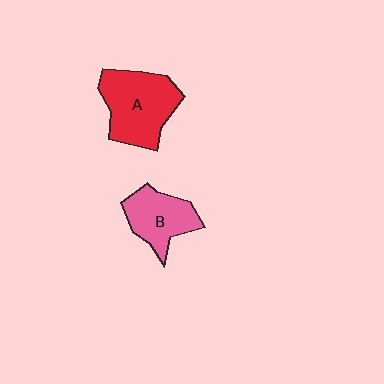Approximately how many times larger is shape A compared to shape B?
Approximately 1.4 times.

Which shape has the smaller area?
Shape B (pink).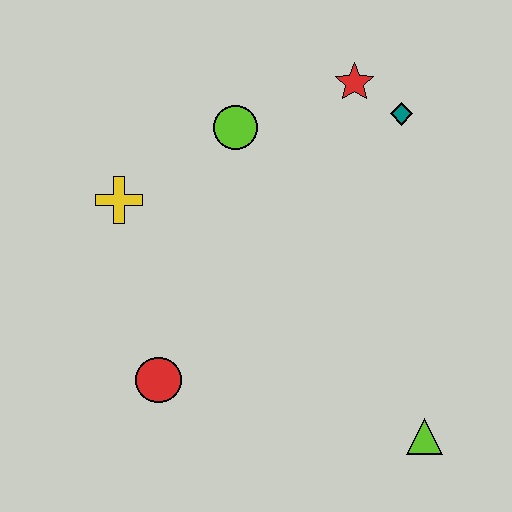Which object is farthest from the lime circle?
The lime triangle is farthest from the lime circle.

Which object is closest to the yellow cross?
The lime circle is closest to the yellow cross.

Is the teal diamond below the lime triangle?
No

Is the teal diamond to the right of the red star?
Yes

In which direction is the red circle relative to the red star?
The red circle is below the red star.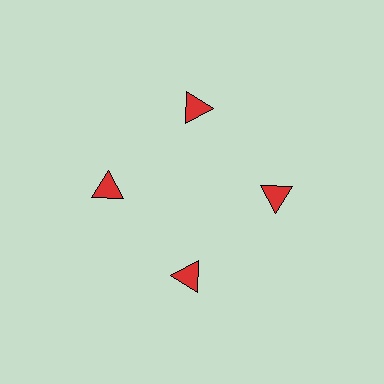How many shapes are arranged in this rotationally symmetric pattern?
There are 4 shapes, arranged in 4 groups of 1.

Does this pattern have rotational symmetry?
Yes, this pattern has 4-fold rotational symmetry. It looks the same after rotating 90 degrees around the center.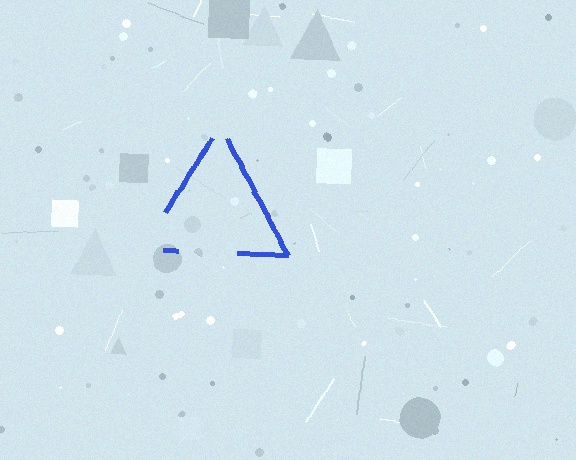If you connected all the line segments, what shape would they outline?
They would outline a triangle.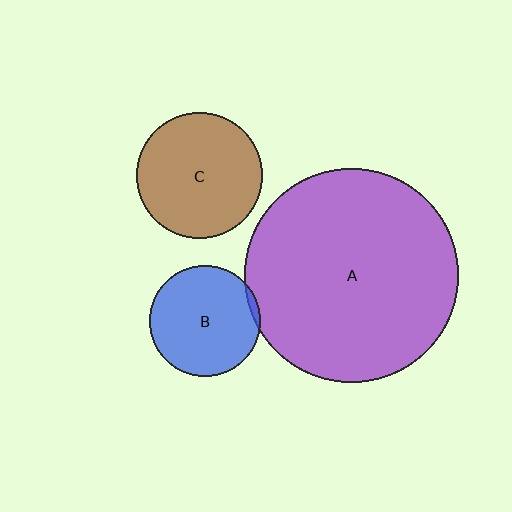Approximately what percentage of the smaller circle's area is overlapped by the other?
Approximately 5%.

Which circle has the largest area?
Circle A (purple).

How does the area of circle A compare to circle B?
Approximately 3.7 times.